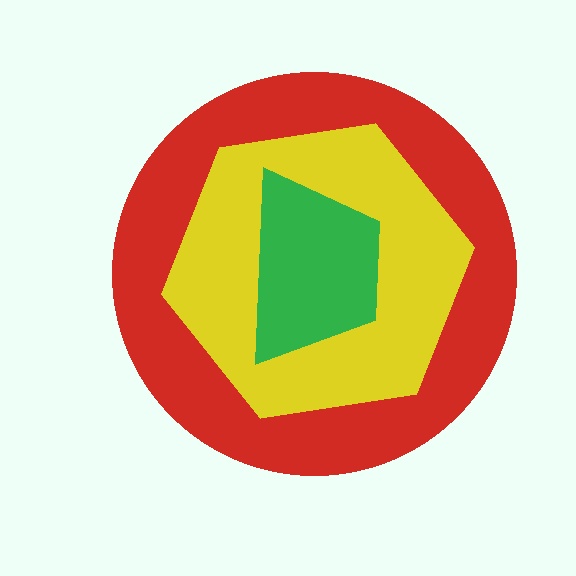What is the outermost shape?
The red circle.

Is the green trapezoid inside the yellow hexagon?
Yes.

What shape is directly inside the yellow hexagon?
The green trapezoid.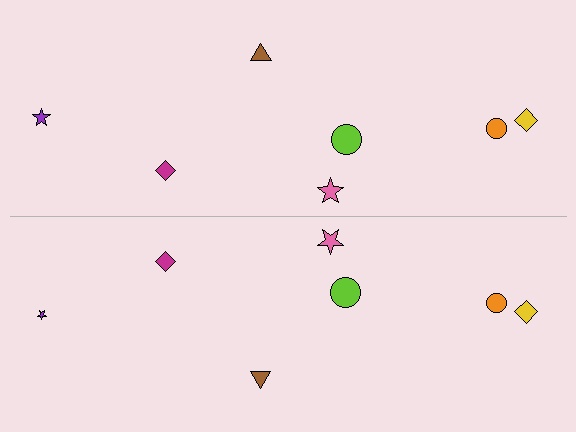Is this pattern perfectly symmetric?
No, the pattern is not perfectly symmetric. The purple star on the bottom side has a different size than its mirror counterpart.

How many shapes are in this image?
There are 14 shapes in this image.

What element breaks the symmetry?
The purple star on the bottom side has a different size than its mirror counterpart.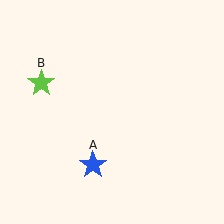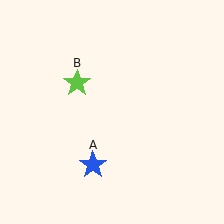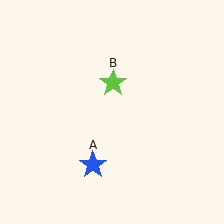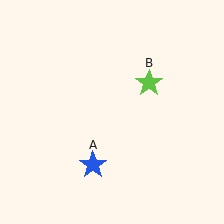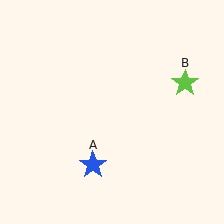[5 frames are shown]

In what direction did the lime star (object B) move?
The lime star (object B) moved right.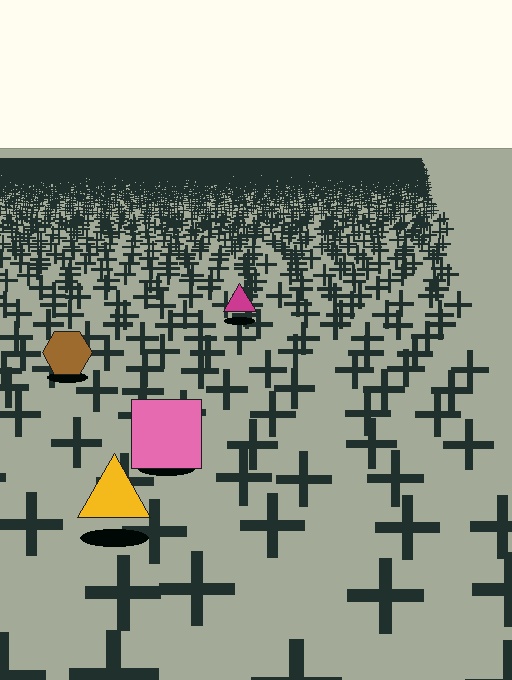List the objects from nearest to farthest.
From nearest to farthest: the yellow triangle, the pink square, the brown hexagon, the magenta triangle.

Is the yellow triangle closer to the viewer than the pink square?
Yes. The yellow triangle is closer — you can tell from the texture gradient: the ground texture is coarser near it.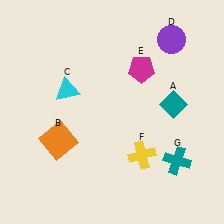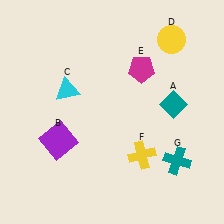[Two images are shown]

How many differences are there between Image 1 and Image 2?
There are 2 differences between the two images.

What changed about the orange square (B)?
In Image 1, B is orange. In Image 2, it changed to purple.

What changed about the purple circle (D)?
In Image 1, D is purple. In Image 2, it changed to yellow.